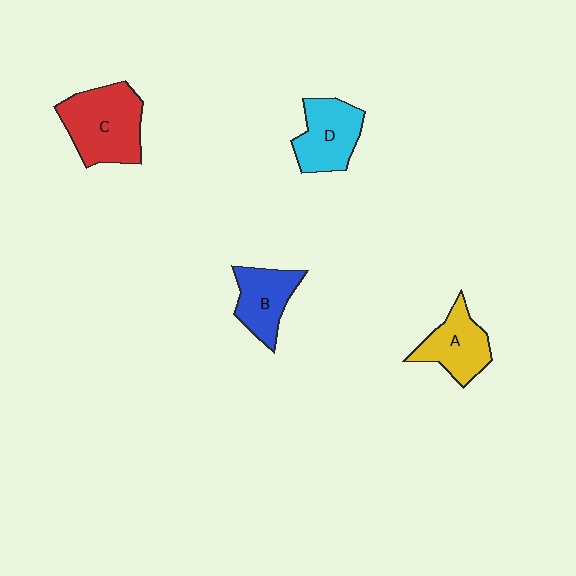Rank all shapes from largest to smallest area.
From largest to smallest: C (red), D (cyan), A (yellow), B (blue).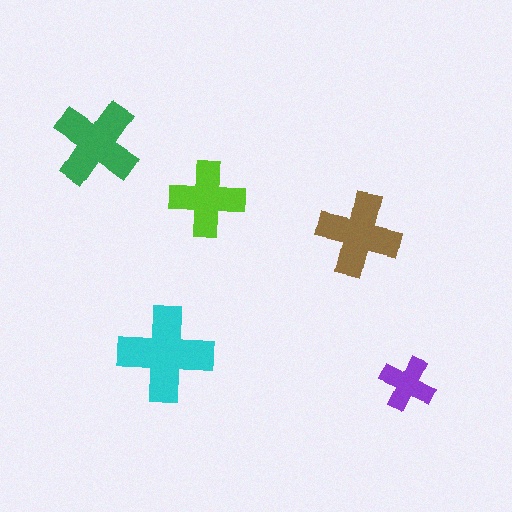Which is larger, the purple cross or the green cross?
The green one.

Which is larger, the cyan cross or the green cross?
The cyan one.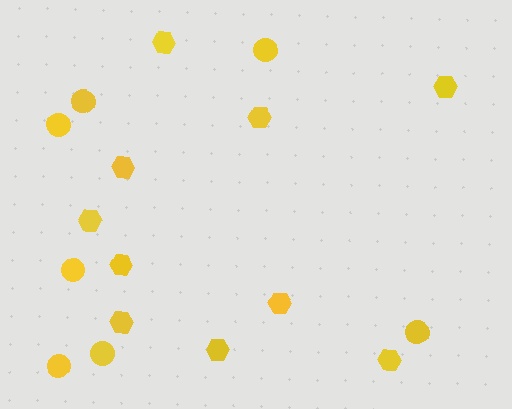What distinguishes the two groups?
There are 2 groups: one group of hexagons (10) and one group of circles (7).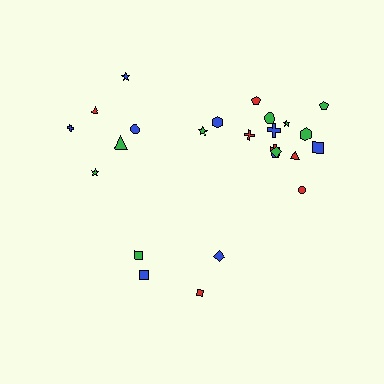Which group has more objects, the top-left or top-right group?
The top-right group.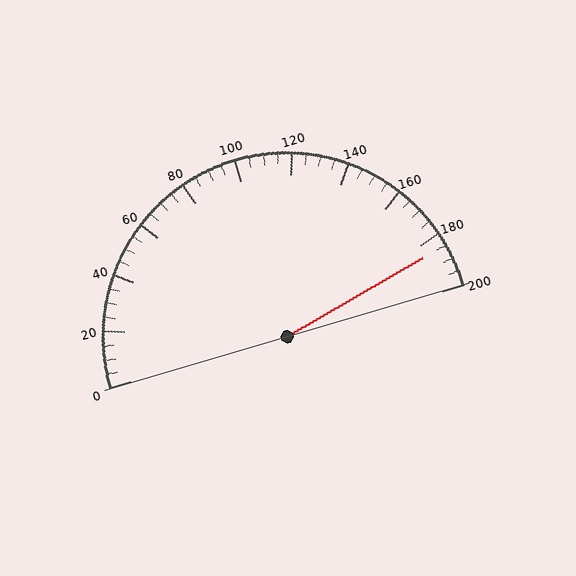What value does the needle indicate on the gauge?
The needle indicates approximately 185.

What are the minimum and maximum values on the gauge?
The gauge ranges from 0 to 200.